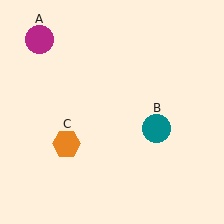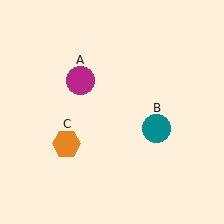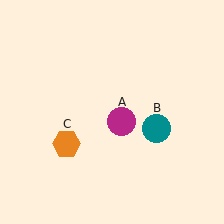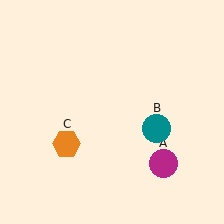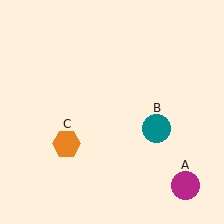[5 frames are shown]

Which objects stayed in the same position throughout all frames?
Teal circle (object B) and orange hexagon (object C) remained stationary.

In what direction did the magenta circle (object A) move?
The magenta circle (object A) moved down and to the right.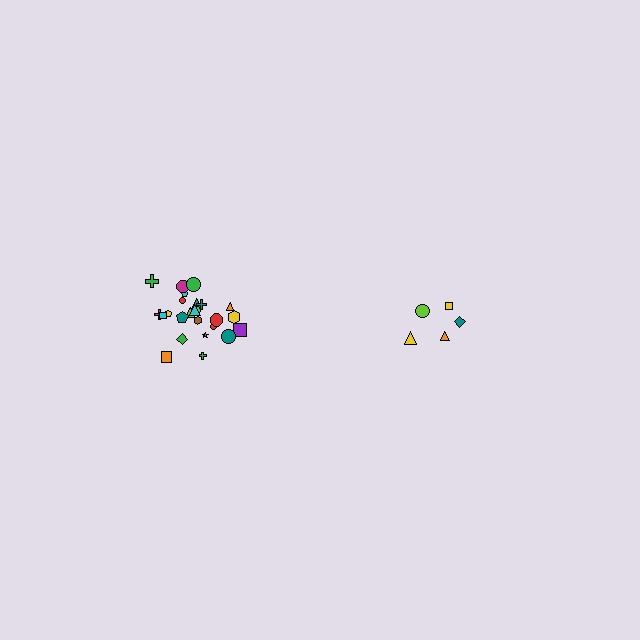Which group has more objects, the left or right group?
The left group.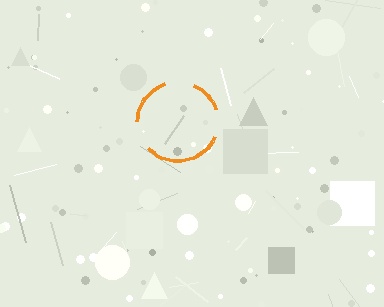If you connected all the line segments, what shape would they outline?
They would outline a circle.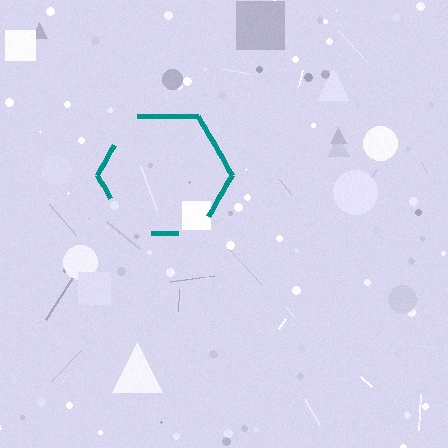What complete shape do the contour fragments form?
The contour fragments form a hexagon.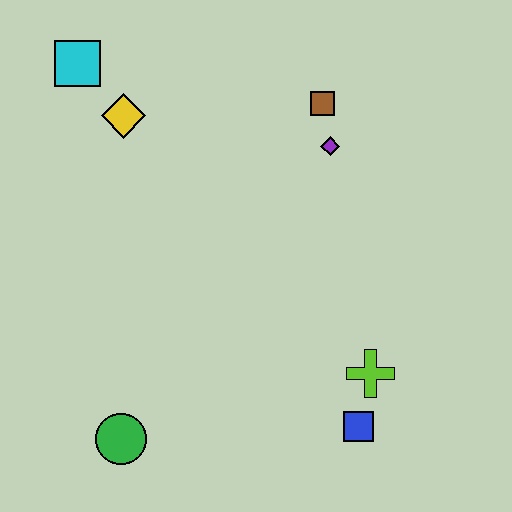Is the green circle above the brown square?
No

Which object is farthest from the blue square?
The cyan square is farthest from the blue square.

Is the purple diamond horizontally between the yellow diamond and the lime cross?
Yes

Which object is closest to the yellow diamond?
The cyan square is closest to the yellow diamond.